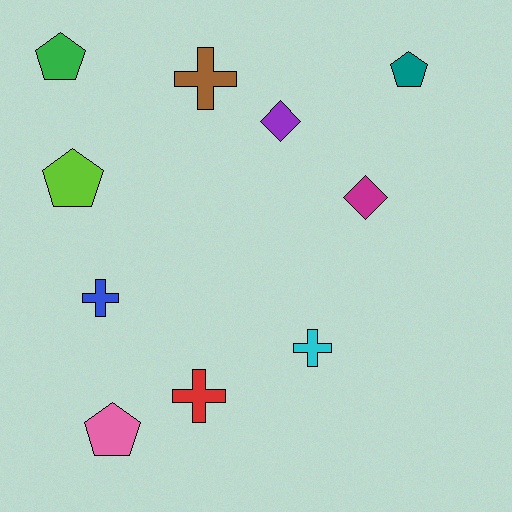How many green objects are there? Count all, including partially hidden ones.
There is 1 green object.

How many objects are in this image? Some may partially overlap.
There are 10 objects.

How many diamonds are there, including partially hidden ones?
There are 2 diamonds.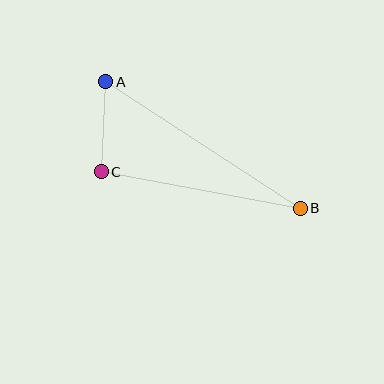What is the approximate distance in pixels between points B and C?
The distance between B and C is approximately 202 pixels.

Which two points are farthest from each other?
Points A and B are farthest from each other.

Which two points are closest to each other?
Points A and C are closest to each other.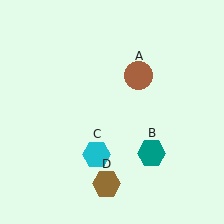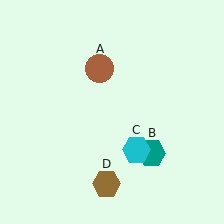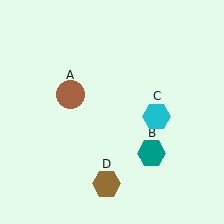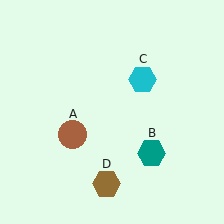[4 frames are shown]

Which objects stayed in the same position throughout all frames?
Teal hexagon (object B) and brown hexagon (object D) remained stationary.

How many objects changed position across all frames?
2 objects changed position: brown circle (object A), cyan hexagon (object C).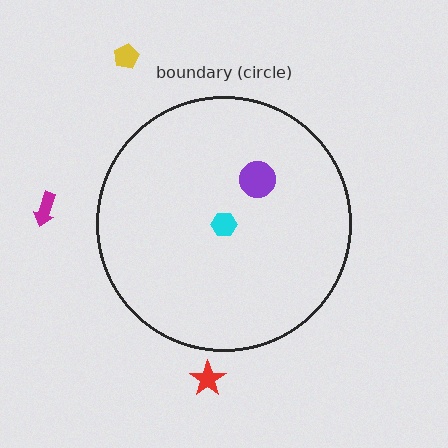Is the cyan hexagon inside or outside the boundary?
Inside.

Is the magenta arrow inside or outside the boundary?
Outside.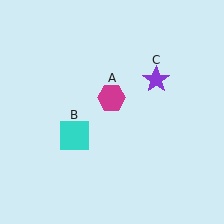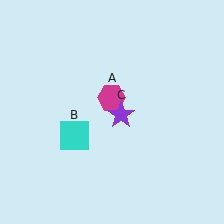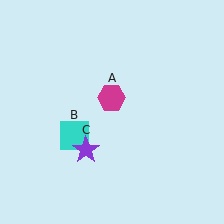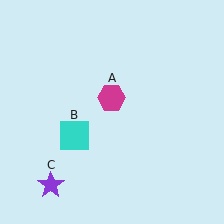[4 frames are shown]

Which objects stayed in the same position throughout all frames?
Magenta hexagon (object A) and cyan square (object B) remained stationary.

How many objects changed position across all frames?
1 object changed position: purple star (object C).